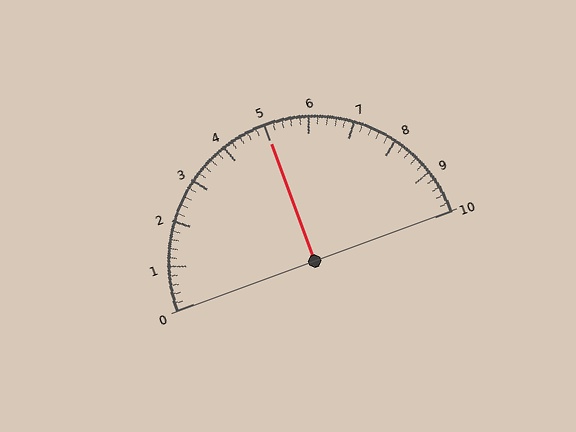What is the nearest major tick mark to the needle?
The nearest major tick mark is 5.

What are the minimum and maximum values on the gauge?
The gauge ranges from 0 to 10.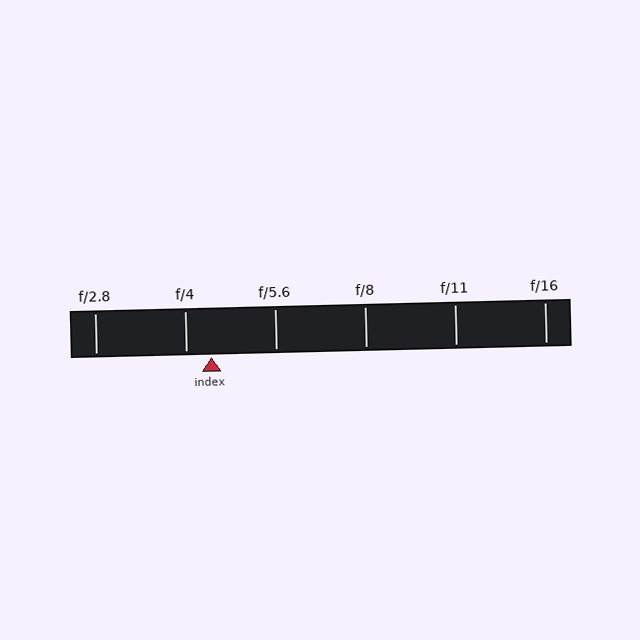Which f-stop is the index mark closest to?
The index mark is closest to f/4.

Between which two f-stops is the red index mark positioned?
The index mark is between f/4 and f/5.6.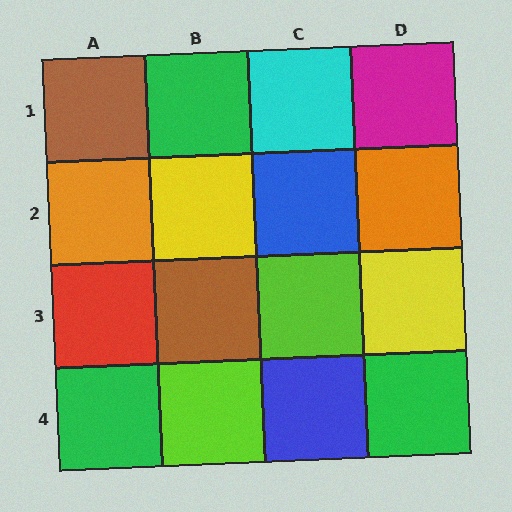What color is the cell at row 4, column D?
Green.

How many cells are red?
1 cell is red.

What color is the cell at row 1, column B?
Green.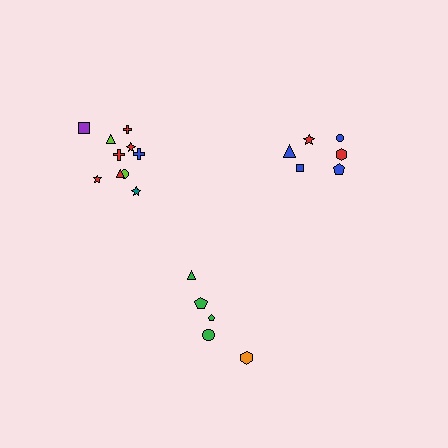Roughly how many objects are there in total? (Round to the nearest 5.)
Roughly 20 objects in total.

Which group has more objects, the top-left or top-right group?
The top-left group.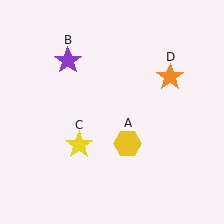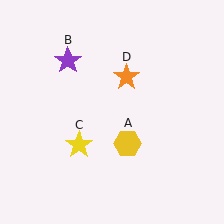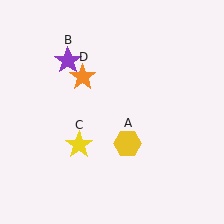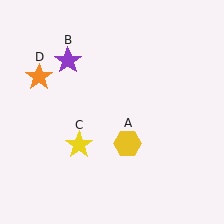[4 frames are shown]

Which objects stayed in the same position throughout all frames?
Yellow hexagon (object A) and purple star (object B) and yellow star (object C) remained stationary.